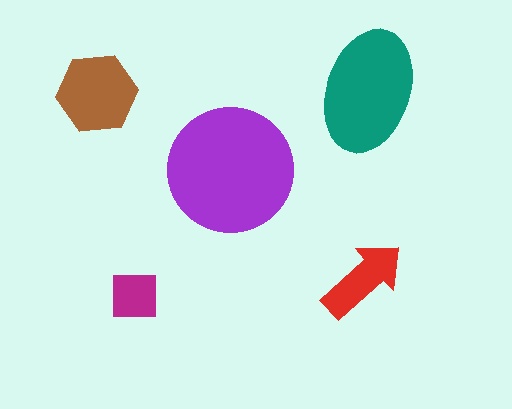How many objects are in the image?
There are 5 objects in the image.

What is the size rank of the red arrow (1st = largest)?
4th.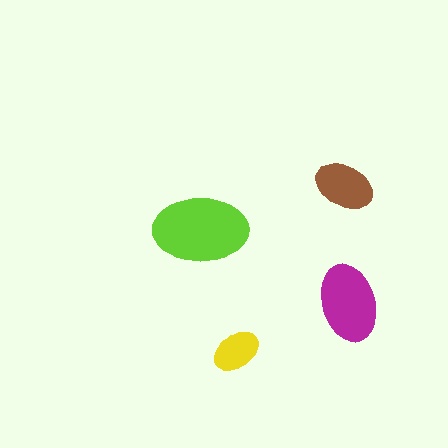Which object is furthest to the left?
The lime ellipse is leftmost.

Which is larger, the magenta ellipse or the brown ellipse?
The magenta one.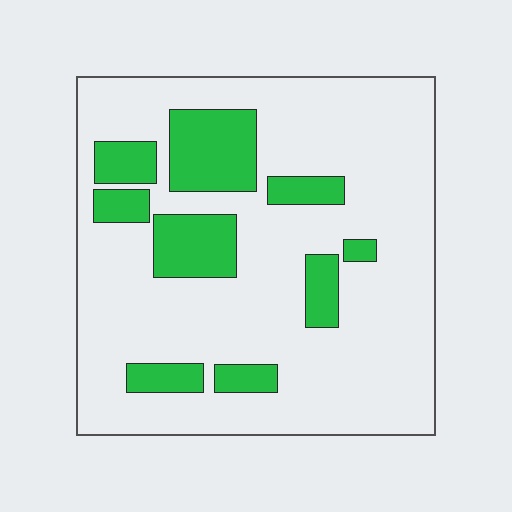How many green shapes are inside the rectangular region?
9.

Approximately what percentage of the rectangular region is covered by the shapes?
Approximately 20%.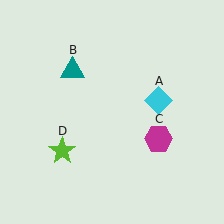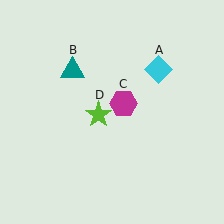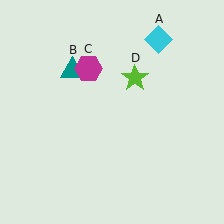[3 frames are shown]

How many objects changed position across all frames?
3 objects changed position: cyan diamond (object A), magenta hexagon (object C), lime star (object D).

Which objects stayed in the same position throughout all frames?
Teal triangle (object B) remained stationary.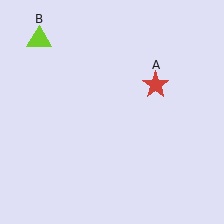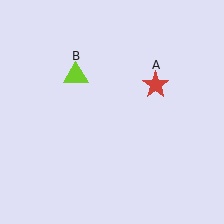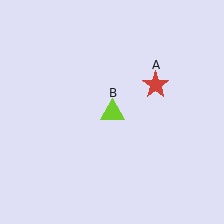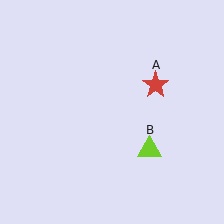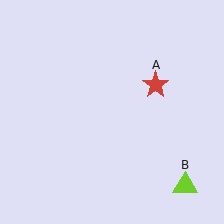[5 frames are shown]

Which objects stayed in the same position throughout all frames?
Red star (object A) remained stationary.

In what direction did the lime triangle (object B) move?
The lime triangle (object B) moved down and to the right.